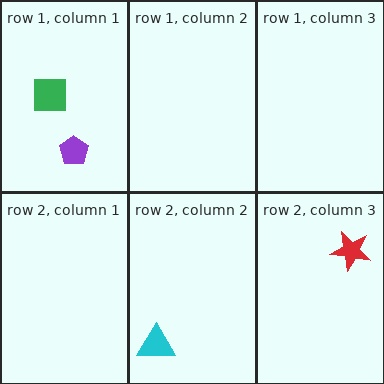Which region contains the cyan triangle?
The row 2, column 2 region.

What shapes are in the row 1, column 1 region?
The green square, the purple pentagon.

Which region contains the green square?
The row 1, column 1 region.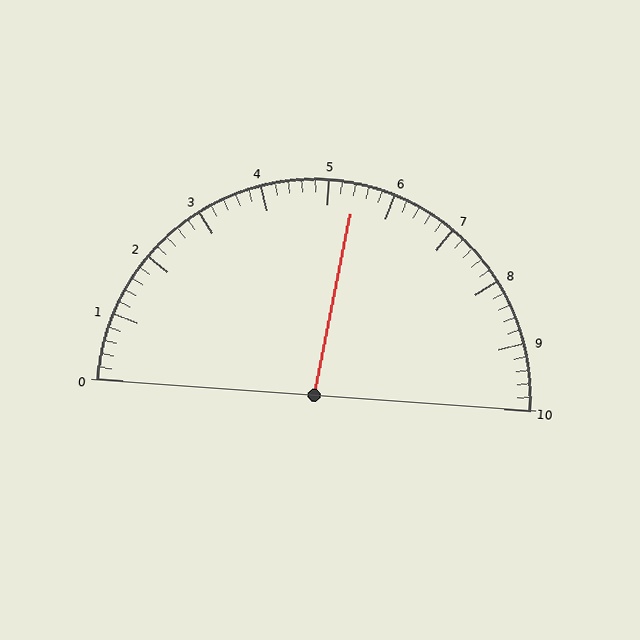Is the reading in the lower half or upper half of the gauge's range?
The reading is in the upper half of the range (0 to 10).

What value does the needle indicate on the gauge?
The needle indicates approximately 5.4.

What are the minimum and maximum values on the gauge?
The gauge ranges from 0 to 10.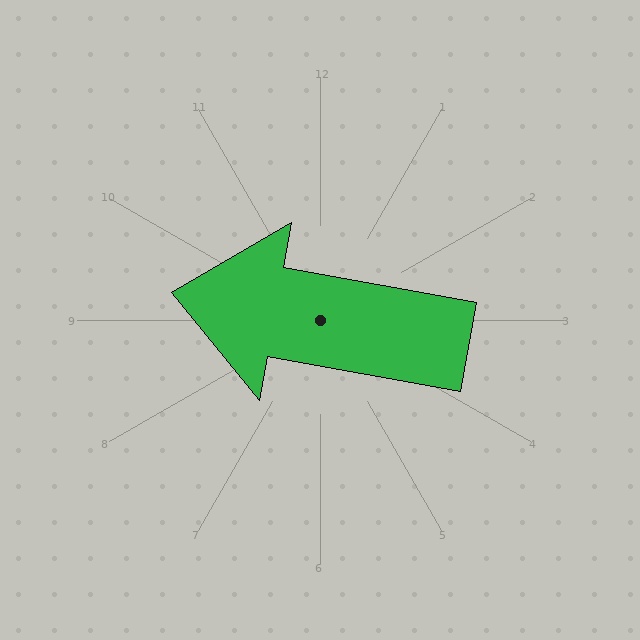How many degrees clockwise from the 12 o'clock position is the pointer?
Approximately 280 degrees.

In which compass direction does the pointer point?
West.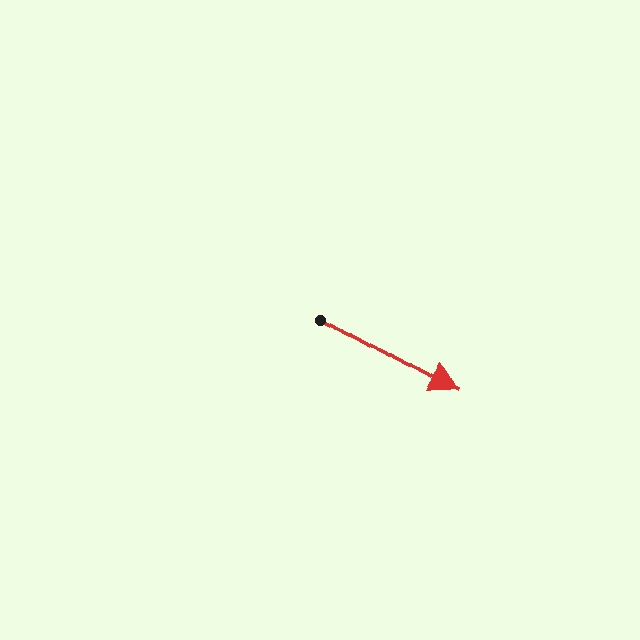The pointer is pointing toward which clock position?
Roughly 4 o'clock.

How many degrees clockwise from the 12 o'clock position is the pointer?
Approximately 119 degrees.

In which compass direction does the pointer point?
Southeast.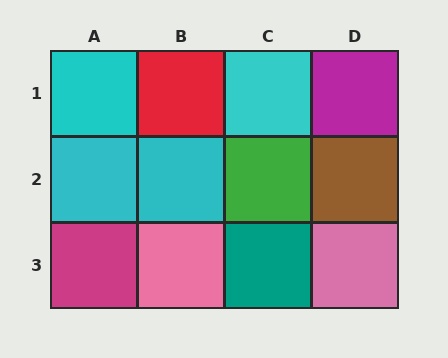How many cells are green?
1 cell is green.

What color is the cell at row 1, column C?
Cyan.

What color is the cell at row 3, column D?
Pink.